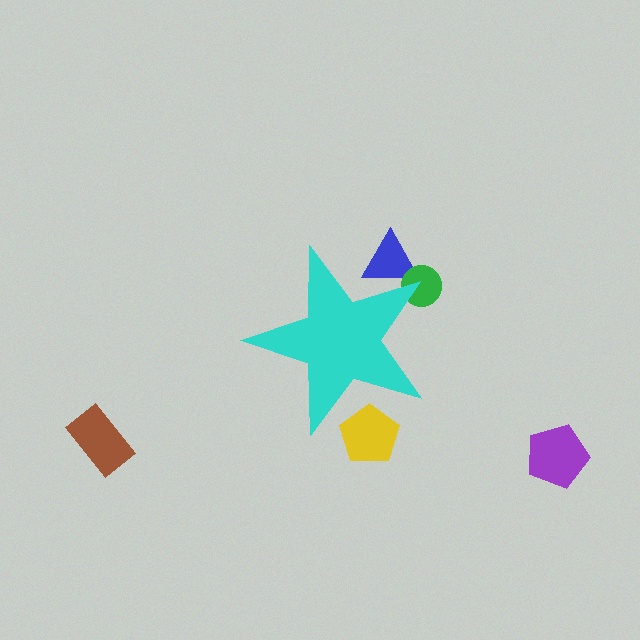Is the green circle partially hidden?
Yes, the green circle is partially hidden behind the cyan star.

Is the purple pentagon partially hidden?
No, the purple pentagon is fully visible.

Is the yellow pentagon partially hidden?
Yes, the yellow pentagon is partially hidden behind the cyan star.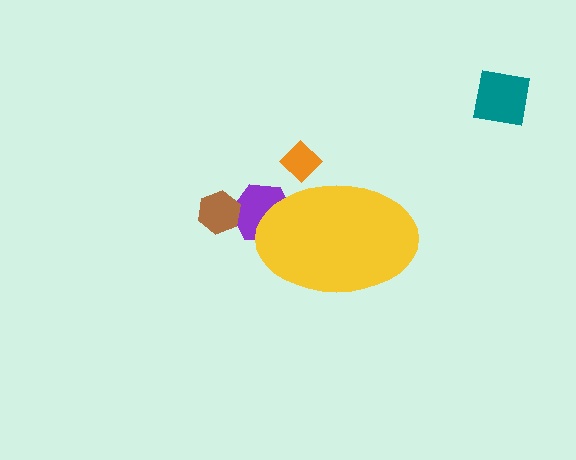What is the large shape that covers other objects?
A yellow ellipse.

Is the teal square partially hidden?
No, the teal square is fully visible.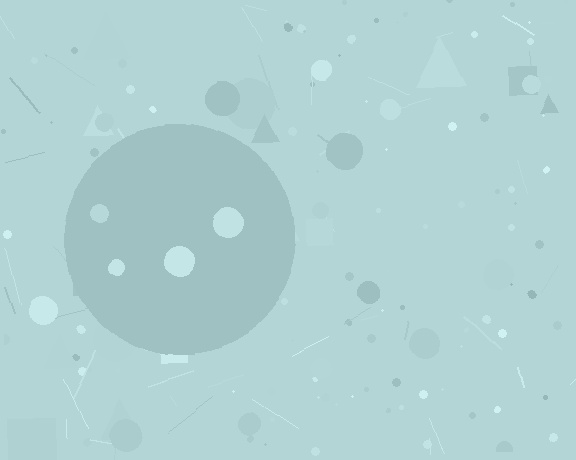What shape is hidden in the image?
A circle is hidden in the image.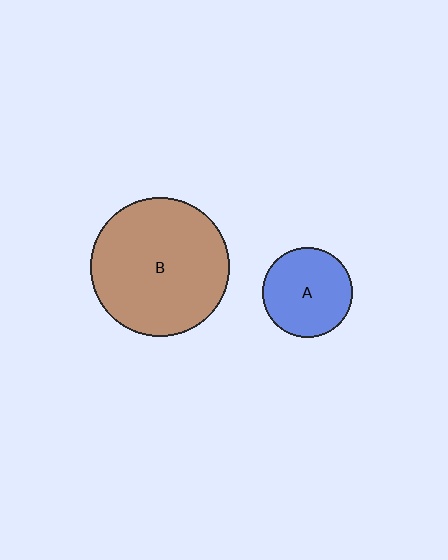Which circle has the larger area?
Circle B (brown).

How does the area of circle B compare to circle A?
Approximately 2.4 times.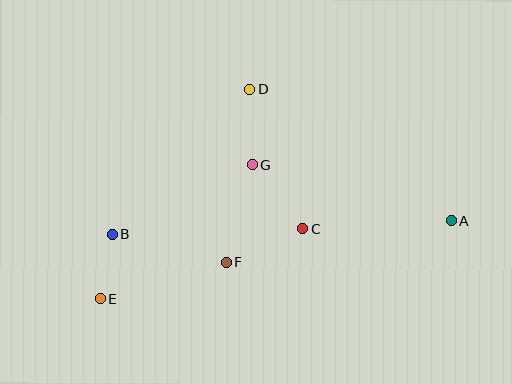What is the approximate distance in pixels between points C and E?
The distance between C and E is approximately 214 pixels.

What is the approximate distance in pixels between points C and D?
The distance between C and D is approximately 150 pixels.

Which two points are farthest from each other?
Points A and E are farthest from each other.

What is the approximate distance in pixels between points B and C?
The distance between B and C is approximately 191 pixels.